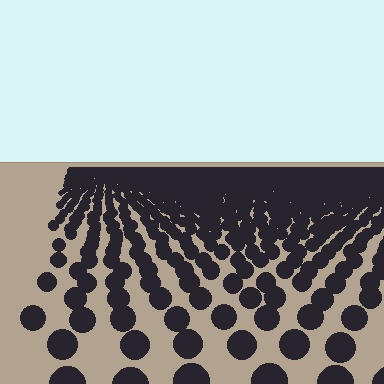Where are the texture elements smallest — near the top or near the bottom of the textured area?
Near the top.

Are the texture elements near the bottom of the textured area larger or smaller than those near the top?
Larger. Near the bottom, elements are closer to the viewer and appear at a bigger on-screen size.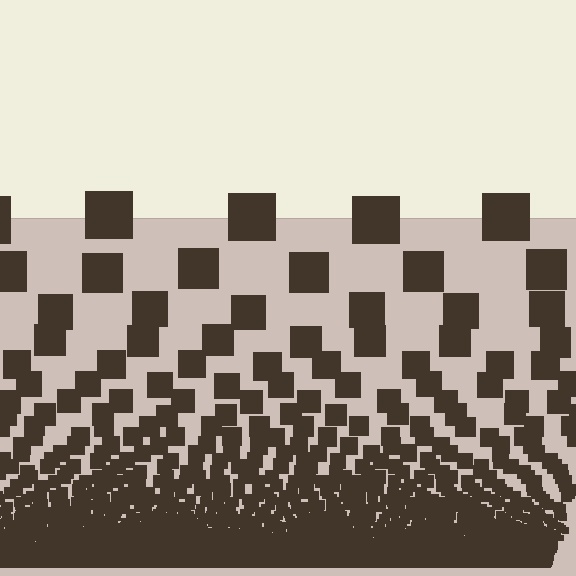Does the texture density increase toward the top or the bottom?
Density increases toward the bottom.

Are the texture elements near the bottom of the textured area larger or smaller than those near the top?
Smaller. The gradient is inverted — elements near the bottom are smaller and denser.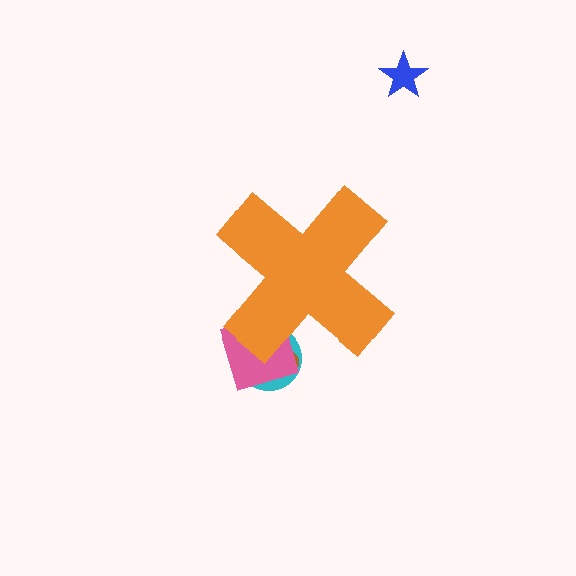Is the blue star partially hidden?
No, the blue star is fully visible.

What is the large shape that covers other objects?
An orange cross.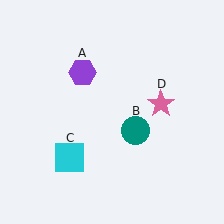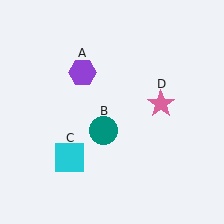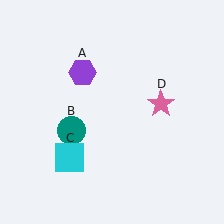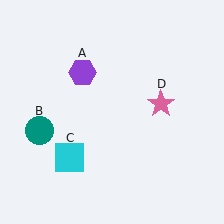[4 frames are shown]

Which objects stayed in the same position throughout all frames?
Purple hexagon (object A) and cyan square (object C) and pink star (object D) remained stationary.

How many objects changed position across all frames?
1 object changed position: teal circle (object B).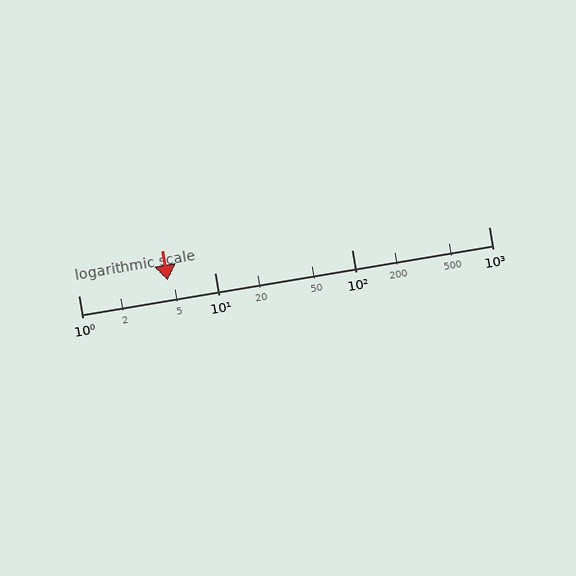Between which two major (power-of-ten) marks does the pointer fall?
The pointer is between 1 and 10.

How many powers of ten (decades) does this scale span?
The scale spans 3 decades, from 1 to 1000.